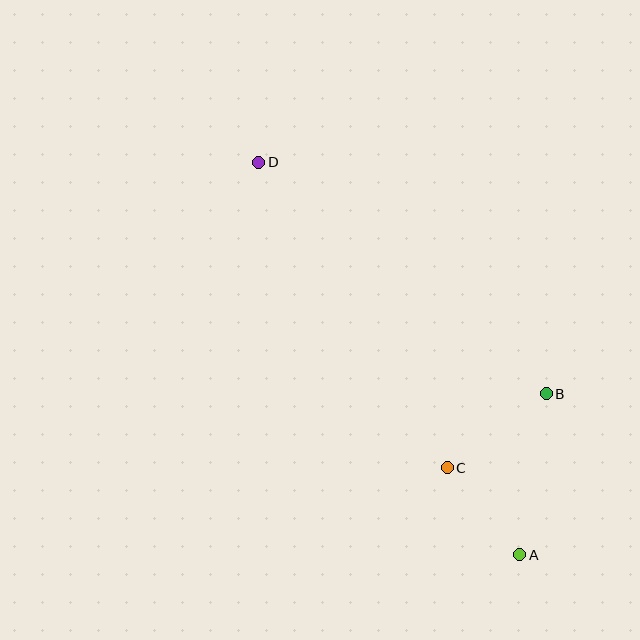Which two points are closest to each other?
Points A and C are closest to each other.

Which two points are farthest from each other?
Points A and D are farthest from each other.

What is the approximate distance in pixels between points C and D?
The distance between C and D is approximately 359 pixels.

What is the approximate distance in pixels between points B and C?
The distance between B and C is approximately 124 pixels.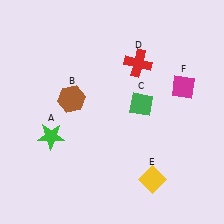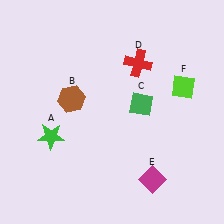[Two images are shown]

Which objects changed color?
E changed from yellow to magenta. F changed from magenta to lime.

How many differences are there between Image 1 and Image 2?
There are 2 differences between the two images.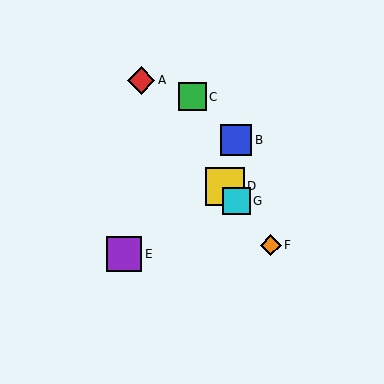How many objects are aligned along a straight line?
4 objects (A, D, F, G) are aligned along a straight line.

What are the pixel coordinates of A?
Object A is at (141, 80).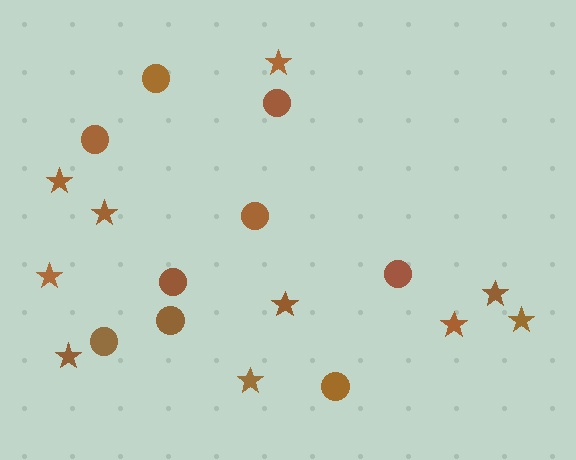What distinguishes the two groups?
There are 2 groups: one group of circles (9) and one group of stars (10).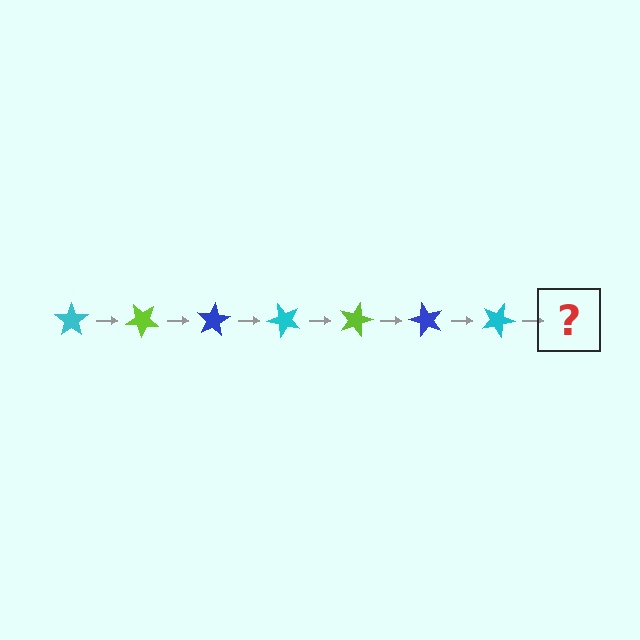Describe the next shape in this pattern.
It should be a lime star, rotated 280 degrees from the start.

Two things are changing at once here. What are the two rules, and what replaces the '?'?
The two rules are that it rotates 40 degrees each step and the color cycles through cyan, lime, and blue. The '?' should be a lime star, rotated 280 degrees from the start.